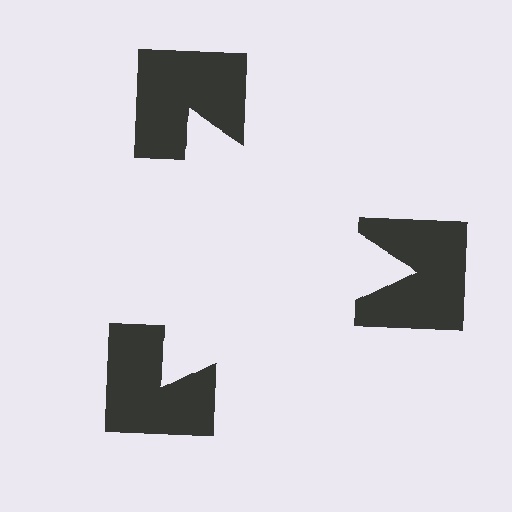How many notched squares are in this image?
There are 3 — one at each vertex of the illusory triangle.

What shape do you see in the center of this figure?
An illusory triangle — its edges are inferred from the aligned wedge cuts in the notched squares, not physically drawn.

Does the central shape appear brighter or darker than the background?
It typically appears slightly brighter than the background, even though no actual brightness change is drawn.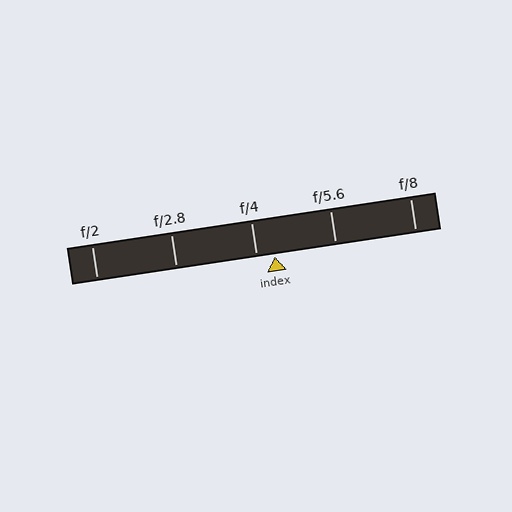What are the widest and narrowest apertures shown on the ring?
The widest aperture shown is f/2 and the narrowest is f/8.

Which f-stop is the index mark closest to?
The index mark is closest to f/4.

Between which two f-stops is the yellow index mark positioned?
The index mark is between f/4 and f/5.6.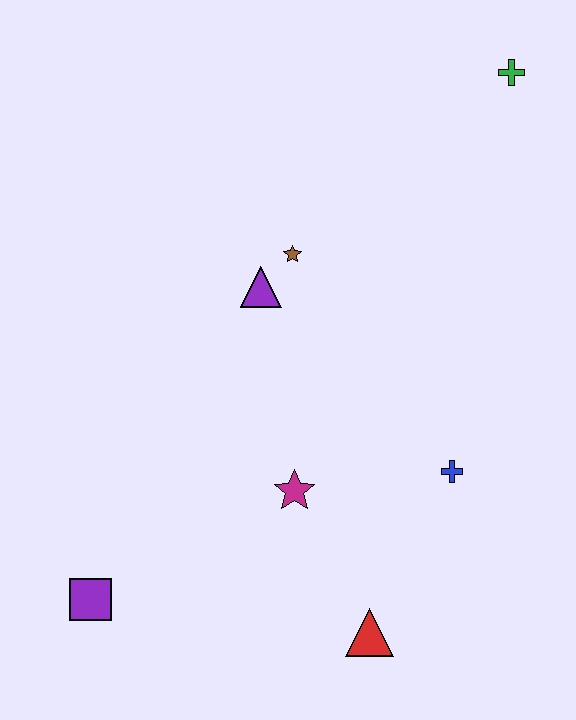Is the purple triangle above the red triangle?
Yes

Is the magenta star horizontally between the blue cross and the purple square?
Yes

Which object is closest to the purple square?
The magenta star is closest to the purple square.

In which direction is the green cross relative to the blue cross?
The green cross is above the blue cross.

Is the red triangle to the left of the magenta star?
No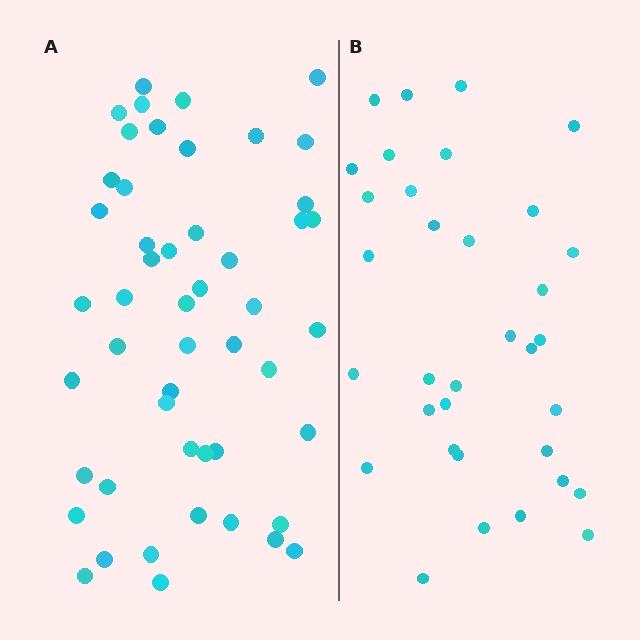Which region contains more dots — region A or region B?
Region A (the left region) has more dots.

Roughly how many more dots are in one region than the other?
Region A has approximately 15 more dots than region B.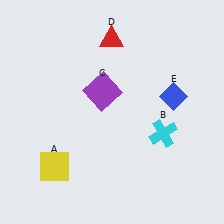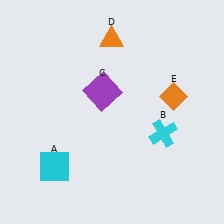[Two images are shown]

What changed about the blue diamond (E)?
In Image 1, E is blue. In Image 2, it changed to orange.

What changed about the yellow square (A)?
In Image 1, A is yellow. In Image 2, it changed to cyan.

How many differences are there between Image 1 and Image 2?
There are 3 differences between the two images.